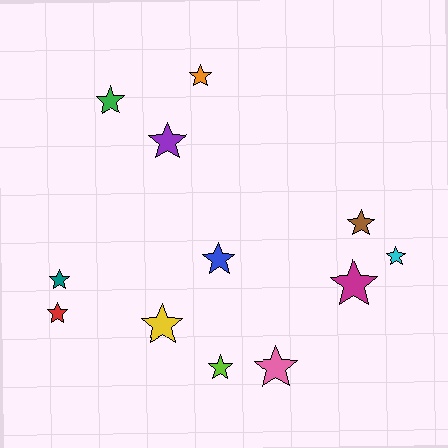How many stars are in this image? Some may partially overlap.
There are 12 stars.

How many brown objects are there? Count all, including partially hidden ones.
There is 1 brown object.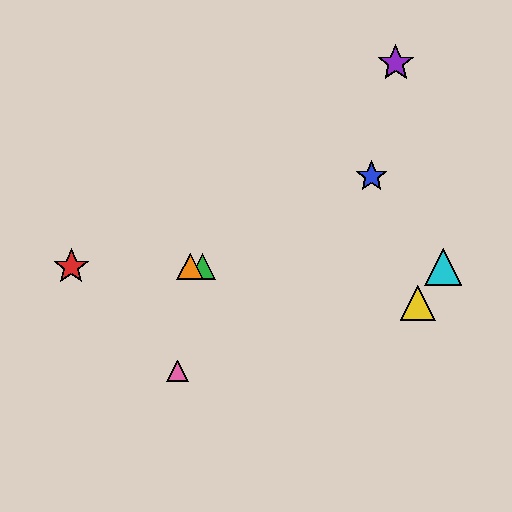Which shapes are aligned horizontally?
The red star, the green triangle, the orange triangle, the cyan triangle are aligned horizontally.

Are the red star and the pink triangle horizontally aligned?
No, the red star is at y≈267 and the pink triangle is at y≈371.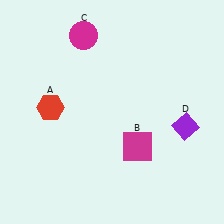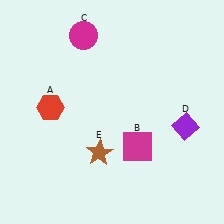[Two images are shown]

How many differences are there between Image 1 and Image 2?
There is 1 difference between the two images.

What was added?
A brown star (E) was added in Image 2.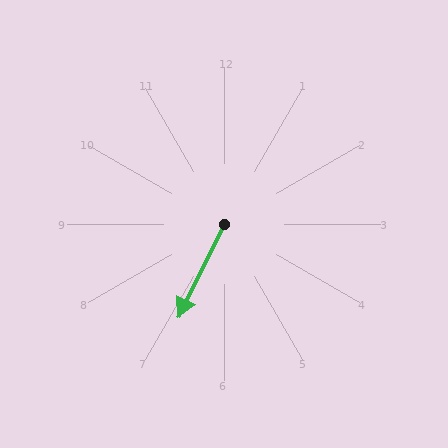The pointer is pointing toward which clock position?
Roughly 7 o'clock.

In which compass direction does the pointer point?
Southwest.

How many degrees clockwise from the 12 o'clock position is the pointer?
Approximately 206 degrees.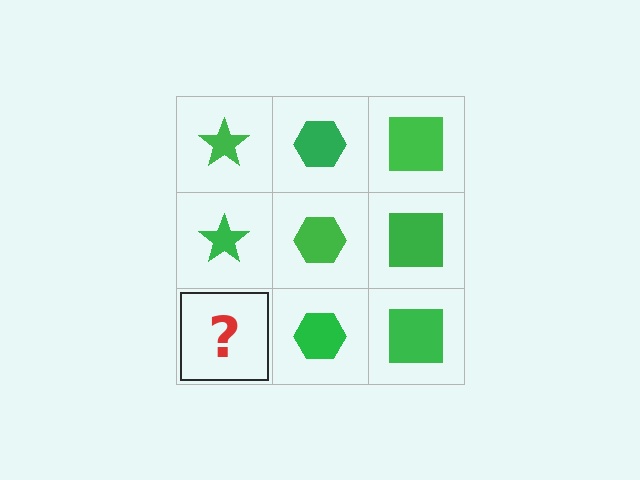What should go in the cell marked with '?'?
The missing cell should contain a green star.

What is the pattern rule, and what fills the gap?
The rule is that each column has a consistent shape. The gap should be filled with a green star.